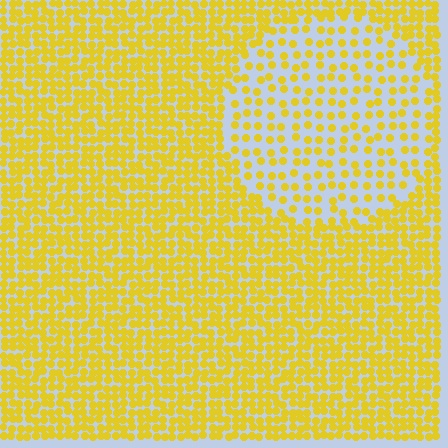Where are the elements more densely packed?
The elements are more densely packed outside the circle boundary.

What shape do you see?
I see a circle.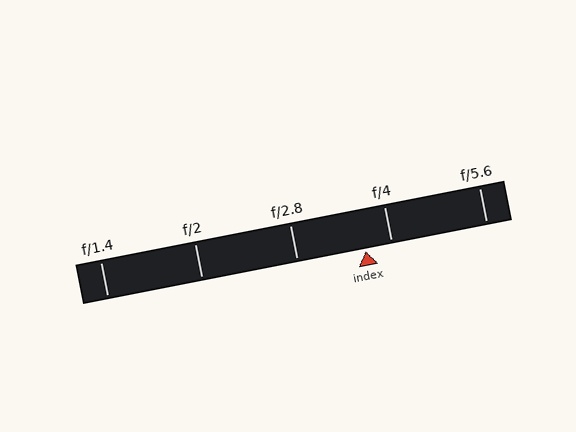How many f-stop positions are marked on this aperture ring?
There are 5 f-stop positions marked.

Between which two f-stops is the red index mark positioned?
The index mark is between f/2.8 and f/4.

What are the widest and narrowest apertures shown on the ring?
The widest aperture shown is f/1.4 and the narrowest is f/5.6.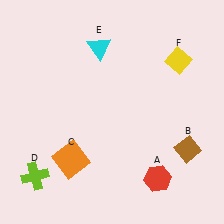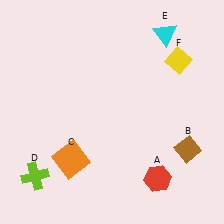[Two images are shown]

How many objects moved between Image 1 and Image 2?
1 object moved between the two images.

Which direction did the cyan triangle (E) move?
The cyan triangle (E) moved right.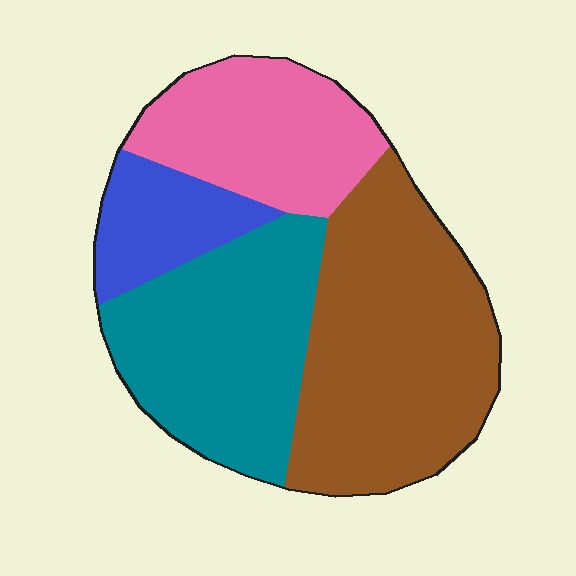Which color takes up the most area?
Brown, at roughly 40%.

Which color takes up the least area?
Blue, at roughly 10%.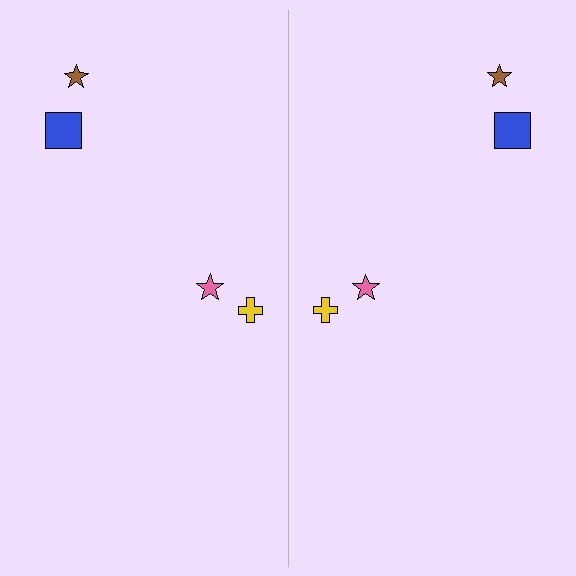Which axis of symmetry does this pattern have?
The pattern has a vertical axis of symmetry running through the center of the image.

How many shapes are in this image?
There are 8 shapes in this image.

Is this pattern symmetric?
Yes, this pattern has bilateral (reflection) symmetry.